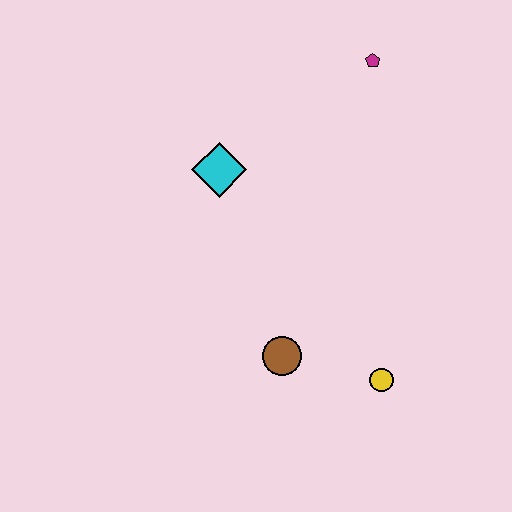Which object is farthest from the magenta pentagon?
The yellow circle is farthest from the magenta pentagon.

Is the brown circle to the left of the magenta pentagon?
Yes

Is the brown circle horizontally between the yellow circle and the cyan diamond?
Yes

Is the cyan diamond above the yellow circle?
Yes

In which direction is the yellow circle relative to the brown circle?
The yellow circle is to the right of the brown circle.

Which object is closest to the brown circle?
The yellow circle is closest to the brown circle.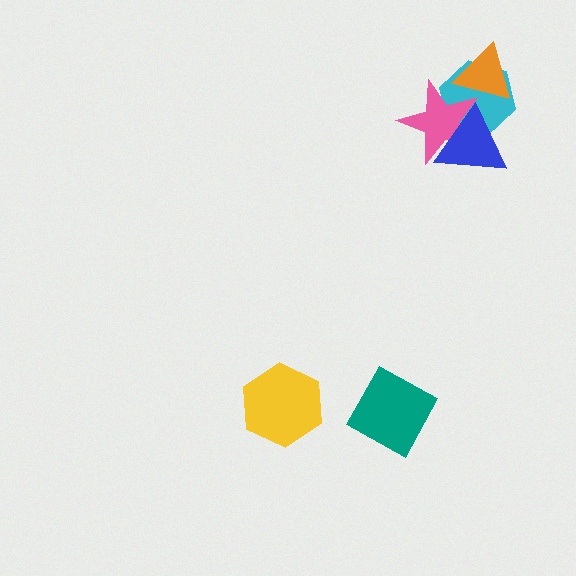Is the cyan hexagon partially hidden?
Yes, it is partially covered by another shape.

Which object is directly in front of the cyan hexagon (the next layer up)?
The orange triangle is directly in front of the cyan hexagon.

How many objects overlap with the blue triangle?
2 objects overlap with the blue triangle.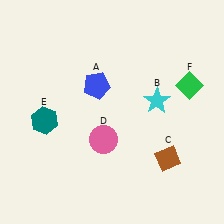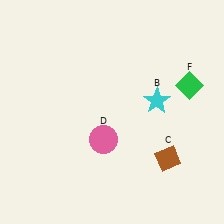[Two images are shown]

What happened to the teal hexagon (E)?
The teal hexagon (E) was removed in Image 2. It was in the bottom-left area of Image 1.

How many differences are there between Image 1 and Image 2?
There are 2 differences between the two images.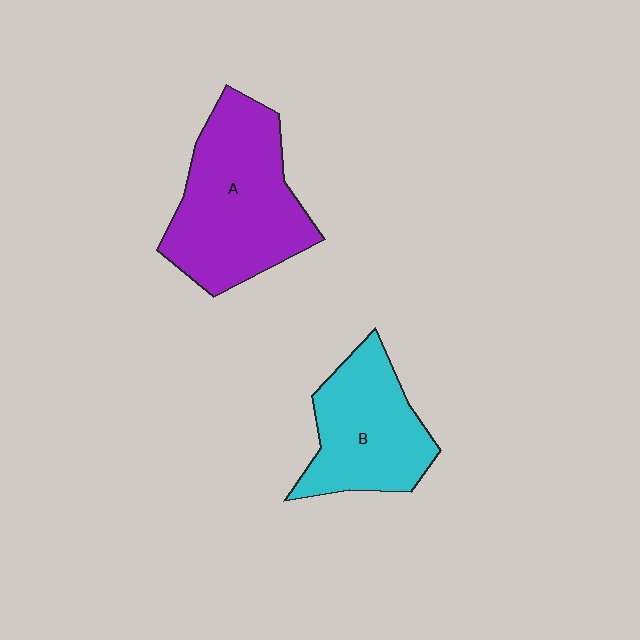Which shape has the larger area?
Shape A (purple).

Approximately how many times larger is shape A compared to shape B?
Approximately 1.4 times.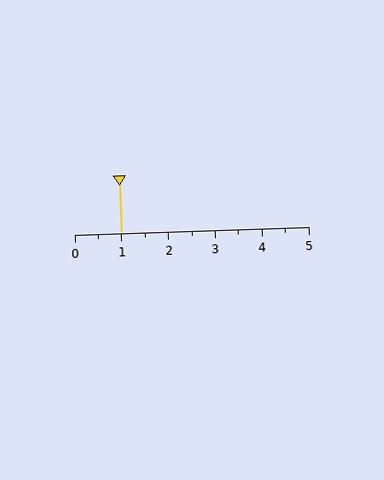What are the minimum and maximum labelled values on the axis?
The axis runs from 0 to 5.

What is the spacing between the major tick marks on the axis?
The major ticks are spaced 1 apart.